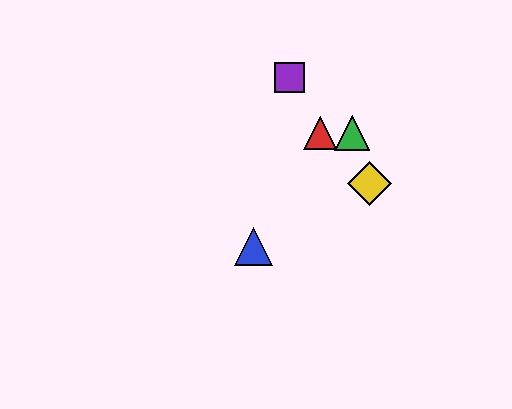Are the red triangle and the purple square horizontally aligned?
No, the red triangle is at y≈133 and the purple square is at y≈78.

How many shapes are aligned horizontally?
2 shapes (the red triangle, the green triangle) are aligned horizontally.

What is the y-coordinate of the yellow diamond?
The yellow diamond is at y≈183.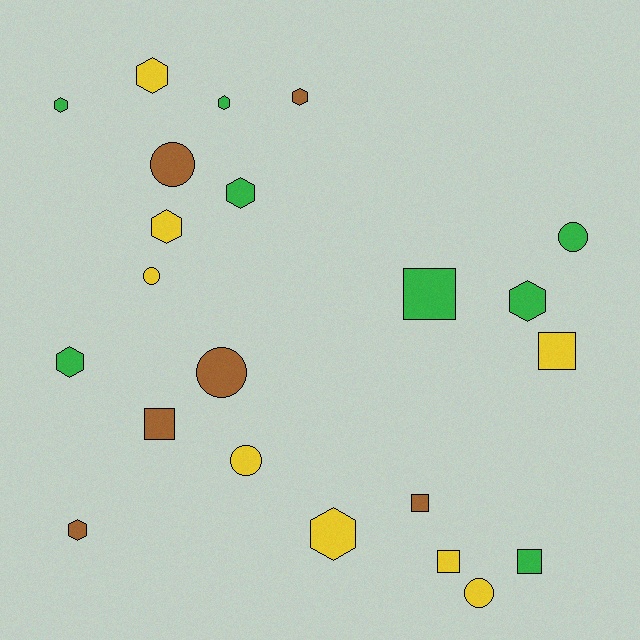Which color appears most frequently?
Green, with 8 objects.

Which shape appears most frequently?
Hexagon, with 10 objects.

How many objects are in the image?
There are 22 objects.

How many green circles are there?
There is 1 green circle.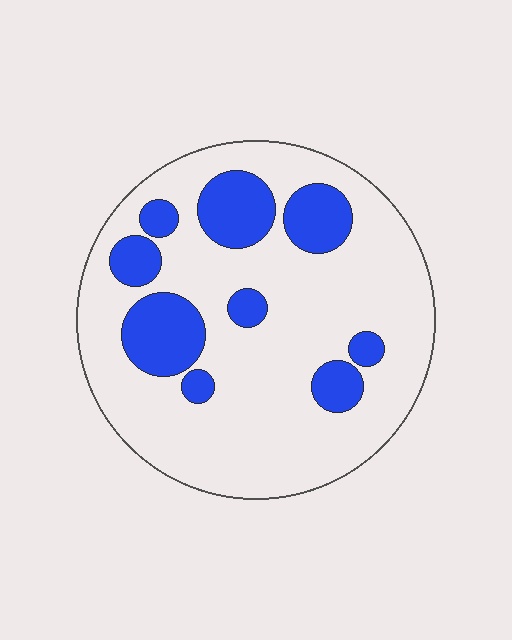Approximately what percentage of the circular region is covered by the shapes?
Approximately 25%.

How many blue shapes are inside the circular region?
9.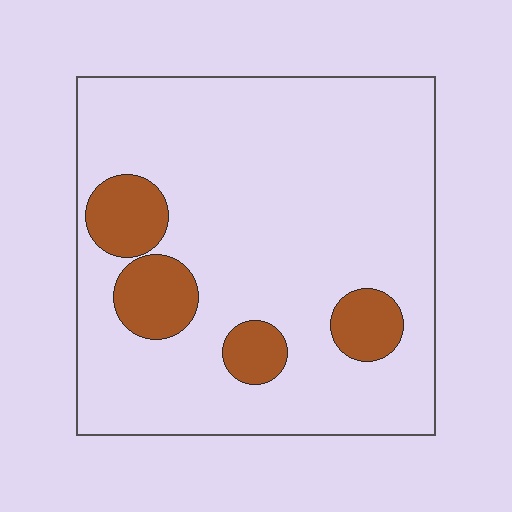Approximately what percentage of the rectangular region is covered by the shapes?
Approximately 15%.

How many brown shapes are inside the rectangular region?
4.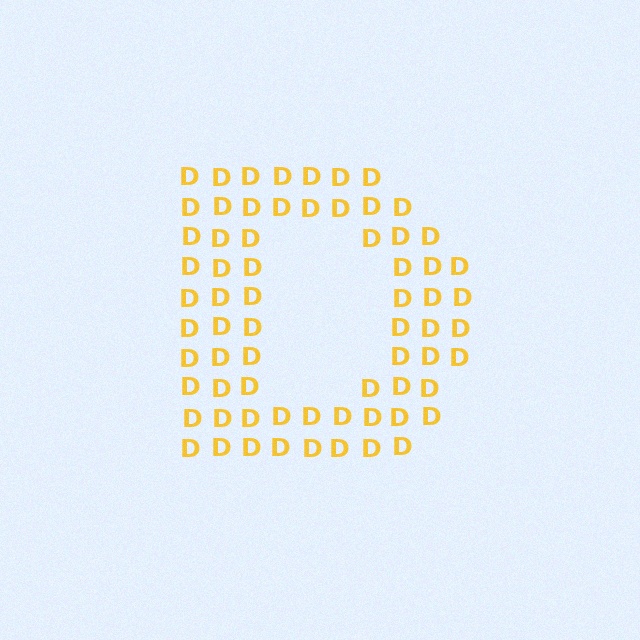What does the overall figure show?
The overall figure shows the letter D.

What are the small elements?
The small elements are letter D's.